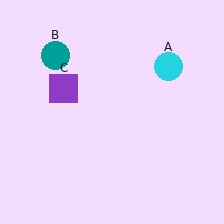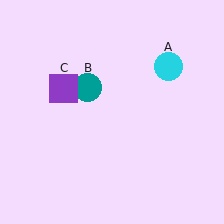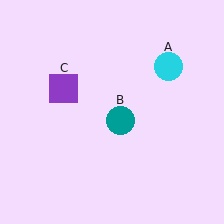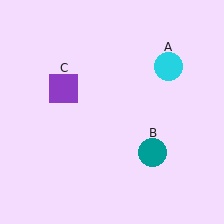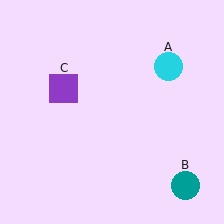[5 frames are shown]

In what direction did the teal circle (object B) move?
The teal circle (object B) moved down and to the right.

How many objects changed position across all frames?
1 object changed position: teal circle (object B).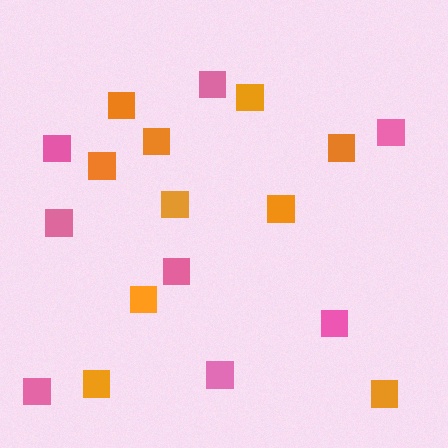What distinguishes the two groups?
There are 2 groups: one group of orange squares (10) and one group of pink squares (8).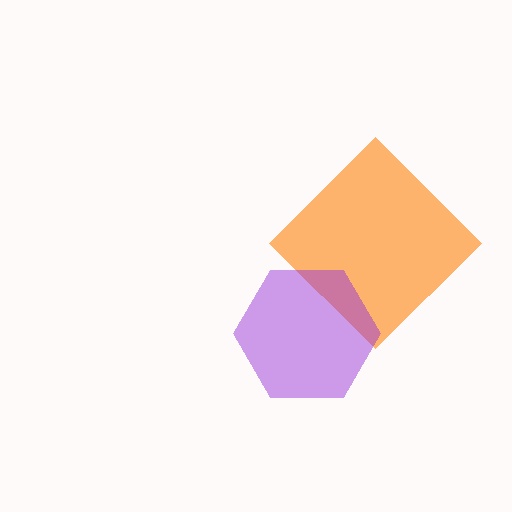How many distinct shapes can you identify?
There are 2 distinct shapes: an orange diamond, a purple hexagon.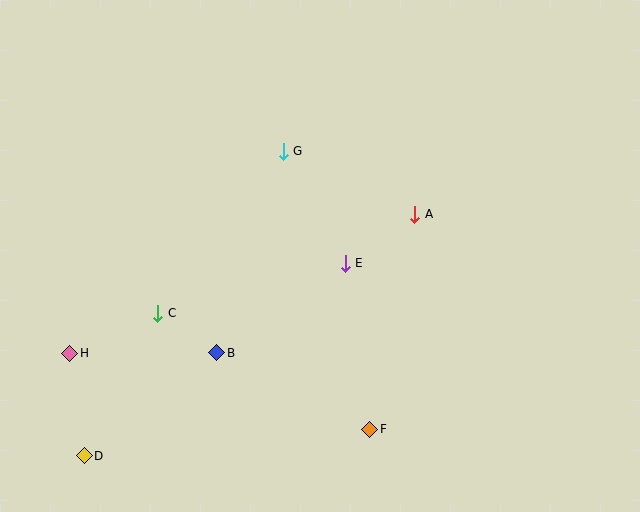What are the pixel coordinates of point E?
Point E is at (345, 263).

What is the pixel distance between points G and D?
The distance between G and D is 364 pixels.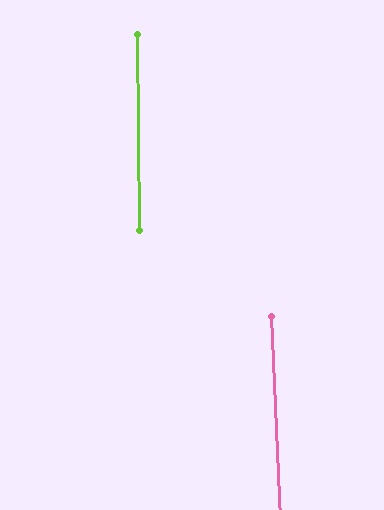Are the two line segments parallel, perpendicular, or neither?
Parallel — their directions differ by only 1.9°.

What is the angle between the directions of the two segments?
Approximately 2 degrees.